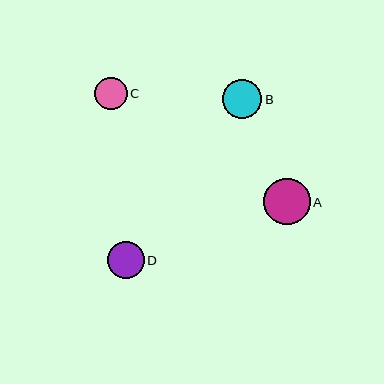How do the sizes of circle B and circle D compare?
Circle B and circle D are approximately the same size.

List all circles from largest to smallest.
From largest to smallest: A, B, D, C.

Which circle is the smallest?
Circle C is the smallest with a size of approximately 33 pixels.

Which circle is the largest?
Circle A is the largest with a size of approximately 46 pixels.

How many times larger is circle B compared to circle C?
Circle B is approximately 1.2 times the size of circle C.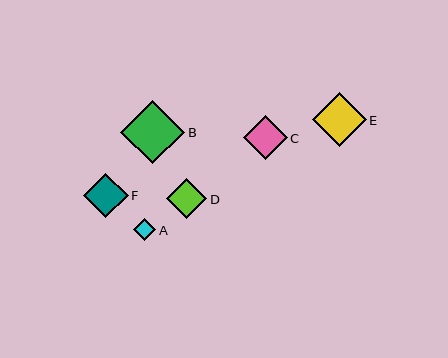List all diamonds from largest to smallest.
From largest to smallest: B, E, F, C, D, A.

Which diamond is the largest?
Diamond B is the largest with a size of approximately 64 pixels.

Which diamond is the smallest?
Diamond A is the smallest with a size of approximately 22 pixels.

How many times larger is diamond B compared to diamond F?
Diamond B is approximately 1.4 times the size of diamond F.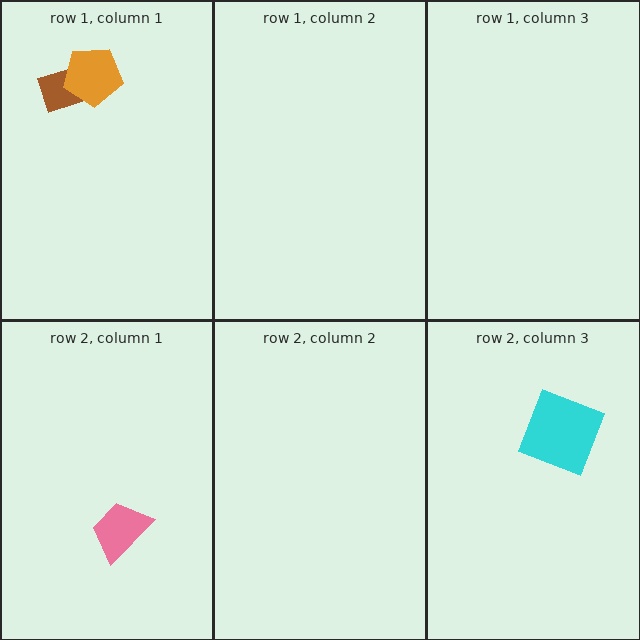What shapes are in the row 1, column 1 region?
The brown rectangle, the orange pentagon.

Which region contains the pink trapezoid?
The row 2, column 1 region.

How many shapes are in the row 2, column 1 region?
1.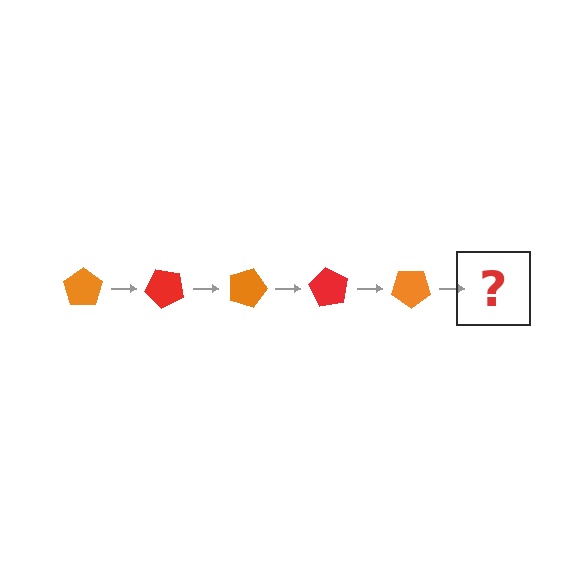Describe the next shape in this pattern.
It should be a red pentagon, rotated 225 degrees from the start.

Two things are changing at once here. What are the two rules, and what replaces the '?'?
The two rules are that it rotates 45 degrees each step and the color cycles through orange and red. The '?' should be a red pentagon, rotated 225 degrees from the start.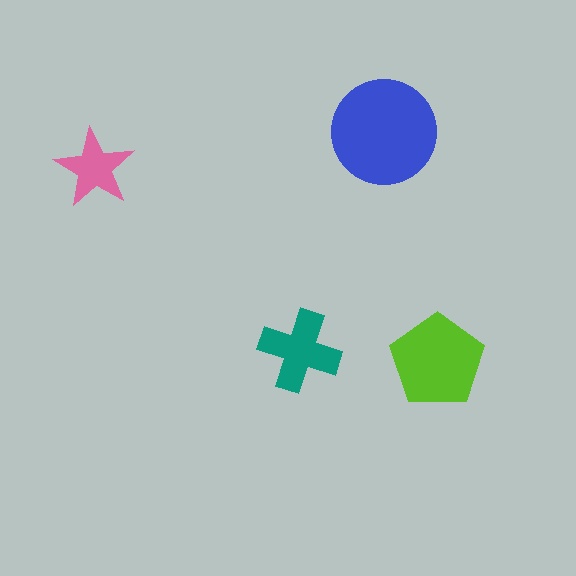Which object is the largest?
The blue circle.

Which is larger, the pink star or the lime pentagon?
The lime pentagon.